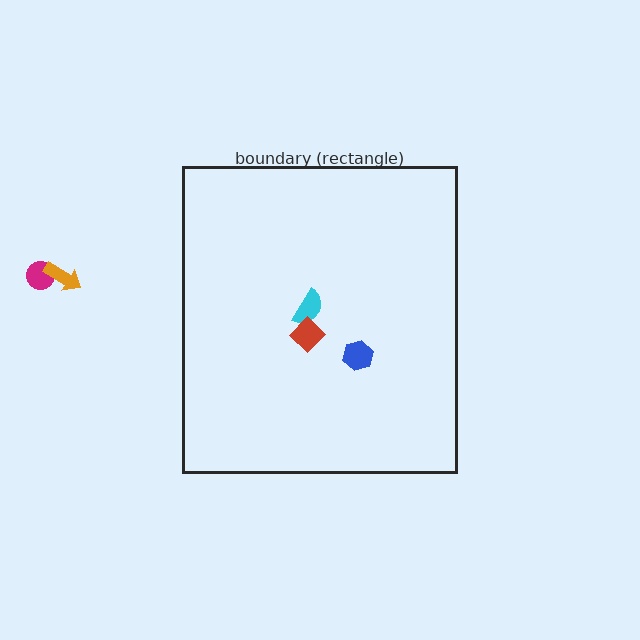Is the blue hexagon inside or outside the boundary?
Inside.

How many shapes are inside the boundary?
3 inside, 2 outside.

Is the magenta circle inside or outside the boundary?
Outside.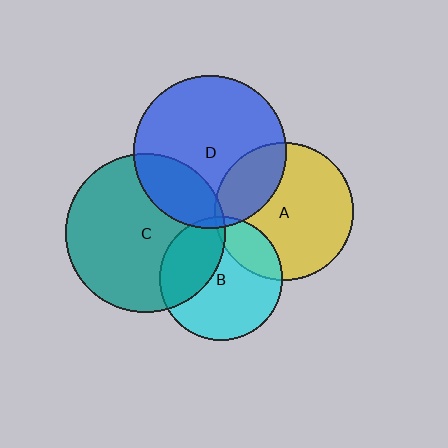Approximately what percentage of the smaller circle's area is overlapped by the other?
Approximately 25%.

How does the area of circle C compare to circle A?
Approximately 1.3 times.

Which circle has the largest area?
Circle C (teal).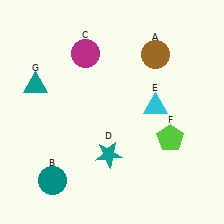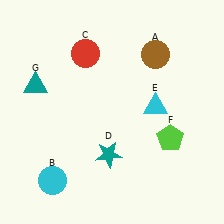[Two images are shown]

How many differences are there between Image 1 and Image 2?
There are 2 differences between the two images.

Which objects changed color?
B changed from teal to cyan. C changed from magenta to red.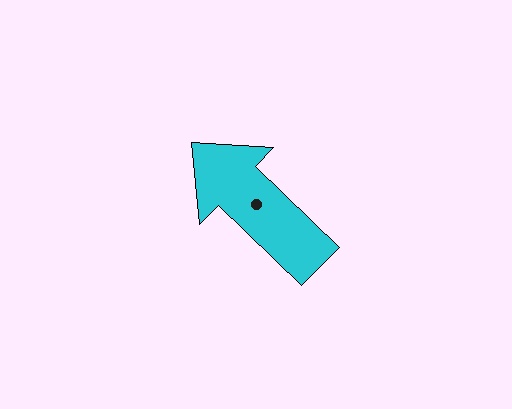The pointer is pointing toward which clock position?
Roughly 10 o'clock.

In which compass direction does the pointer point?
Northwest.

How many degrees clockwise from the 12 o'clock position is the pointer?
Approximately 314 degrees.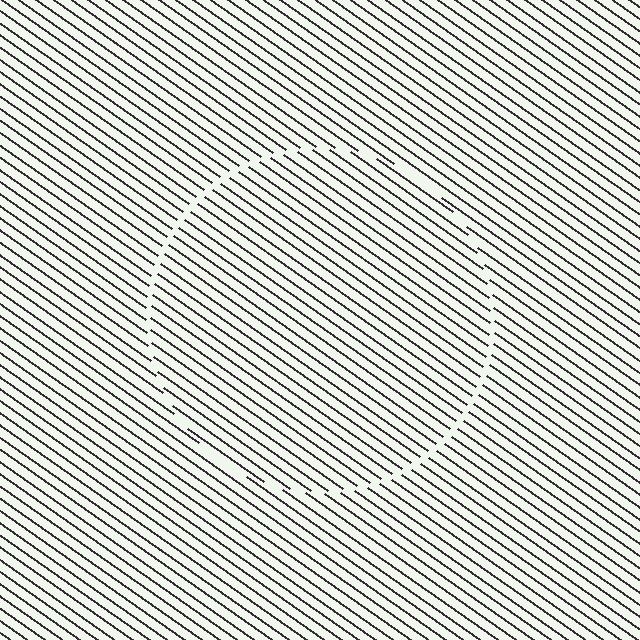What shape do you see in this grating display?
An illusory circle. The interior of the shape contains the same grating, shifted by half a period — the contour is defined by the phase discontinuity where line-ends from the inner and outer gratings abut.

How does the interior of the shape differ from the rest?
The interior of the shape contains the same grating, shifted by half a period — the contour is defined by the phase discontinuity where line-ends from the inner and outer gratings abut.